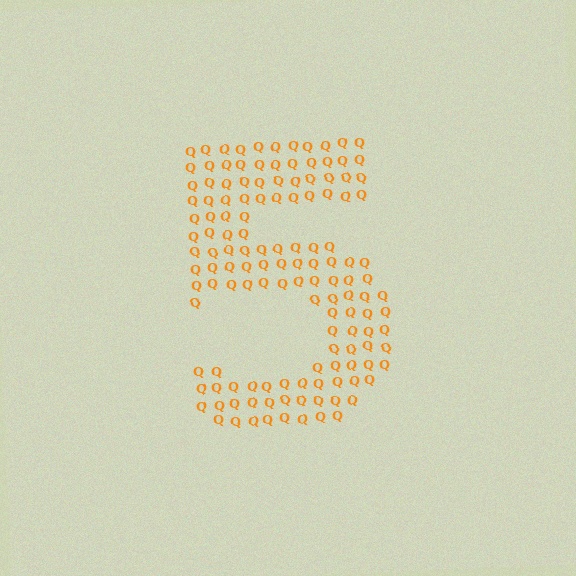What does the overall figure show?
The overall figure shows the digit 5.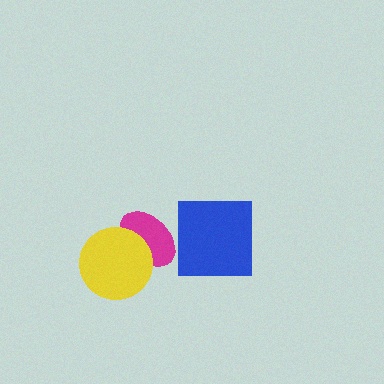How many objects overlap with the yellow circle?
1 object overlaps with the yellow circle.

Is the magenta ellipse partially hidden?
Yes, it is partially covered by another shape.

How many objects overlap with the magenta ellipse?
1 object overlaps with the magenta ellipse.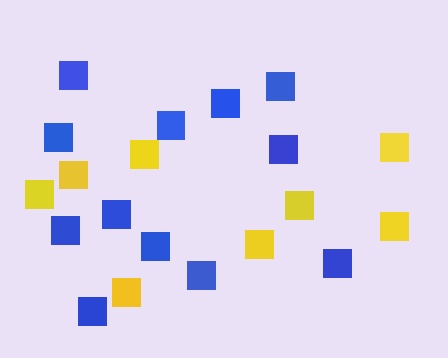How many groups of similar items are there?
There are 2 groups: one group of yellow squares (8) and one group of blue squares (12).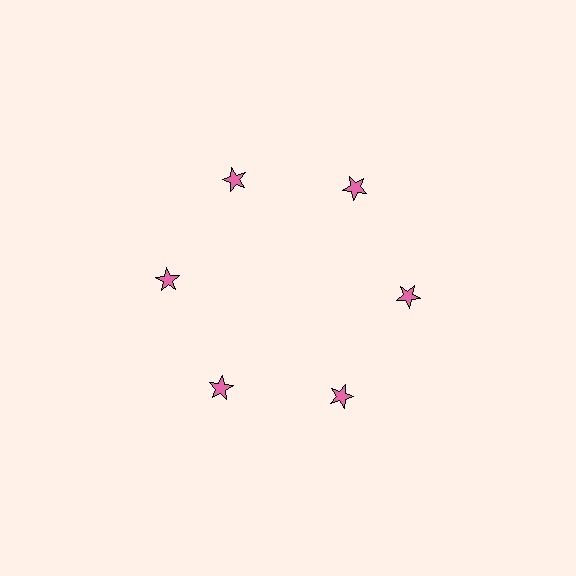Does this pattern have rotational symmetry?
Yes, this pattern has 6-fold rotational symmetry. It looks the same after rotating 60 degrees around the center.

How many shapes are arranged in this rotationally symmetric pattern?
There are 6 shapes, arranged in 6 groups of 1.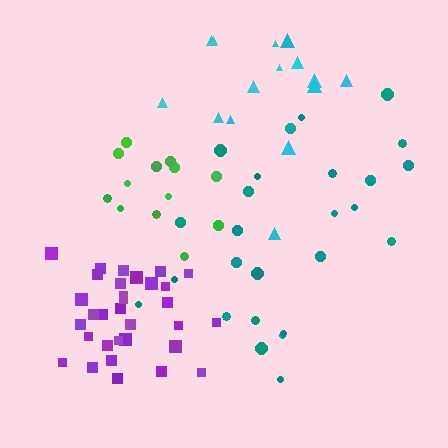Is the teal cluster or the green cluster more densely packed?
Green.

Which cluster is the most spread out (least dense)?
Cyan.